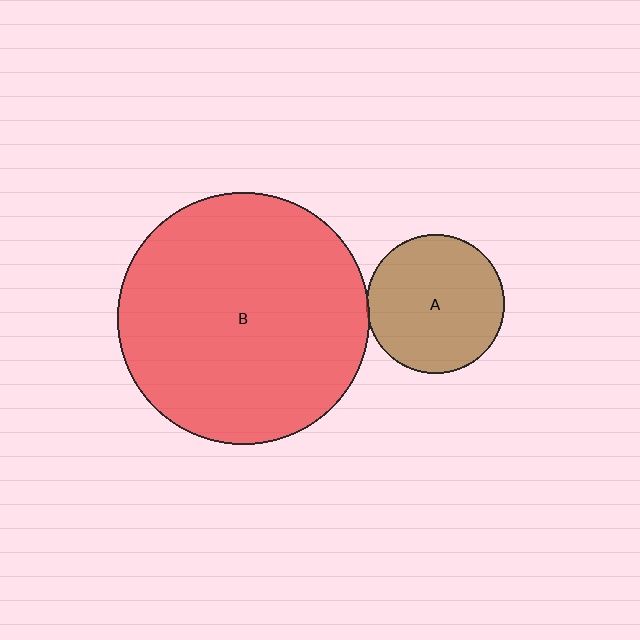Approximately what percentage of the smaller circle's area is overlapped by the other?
Approximately 5%.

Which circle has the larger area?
Circle B (red).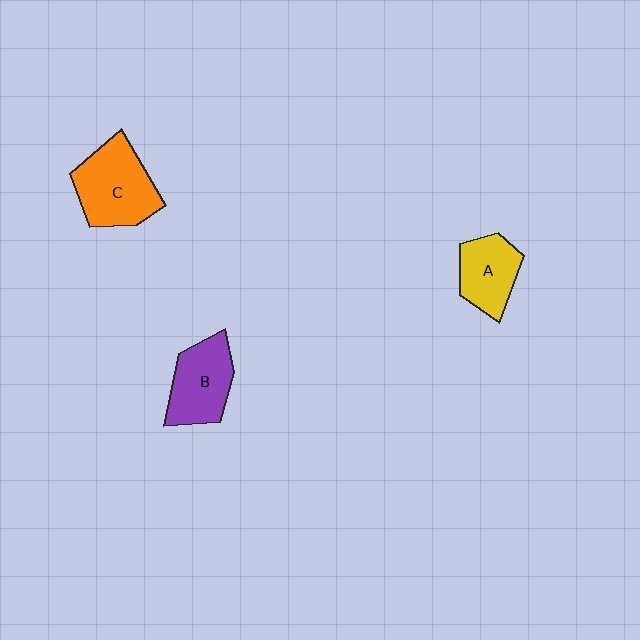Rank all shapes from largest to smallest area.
From largest to smallest: C (orange), B (purple), A (yellow).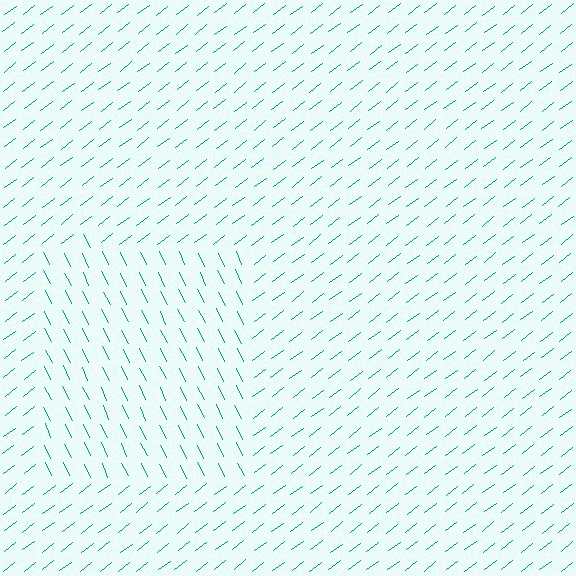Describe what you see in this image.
The image is filled with small teal line segments. A rectangle region in the image has lines oriented differently from the surrounding lines, creating a visible texture boundary.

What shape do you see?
I see a rectangle.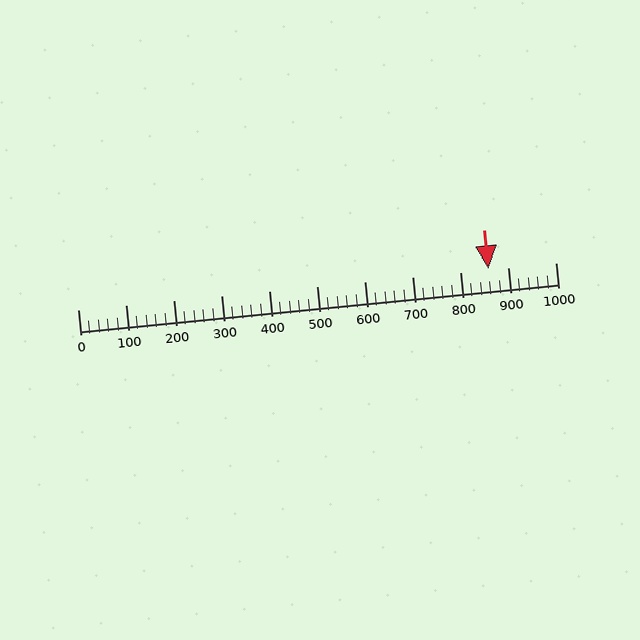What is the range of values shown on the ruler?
The ruler shows values from 0 to 1000.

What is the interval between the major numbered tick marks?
The major tick marks are spaced 100 units apart.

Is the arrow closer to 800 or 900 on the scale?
The arrow is closer to 900.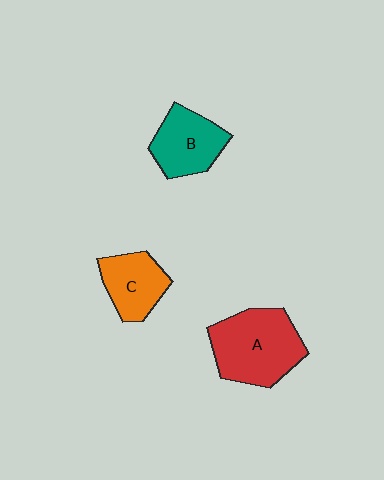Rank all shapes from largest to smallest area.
From largest to smallest: A (red), B (teal), C (orange).